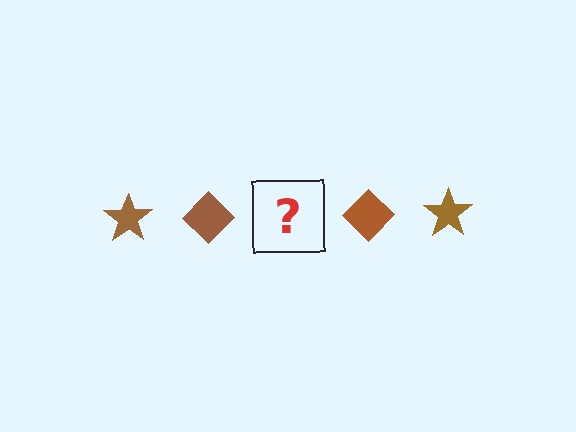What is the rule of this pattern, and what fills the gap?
The rule is that the pattern cycles through star, diamond shapes in brown. The gap should be filled with a brown star.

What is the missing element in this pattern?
The missing element is a brown star.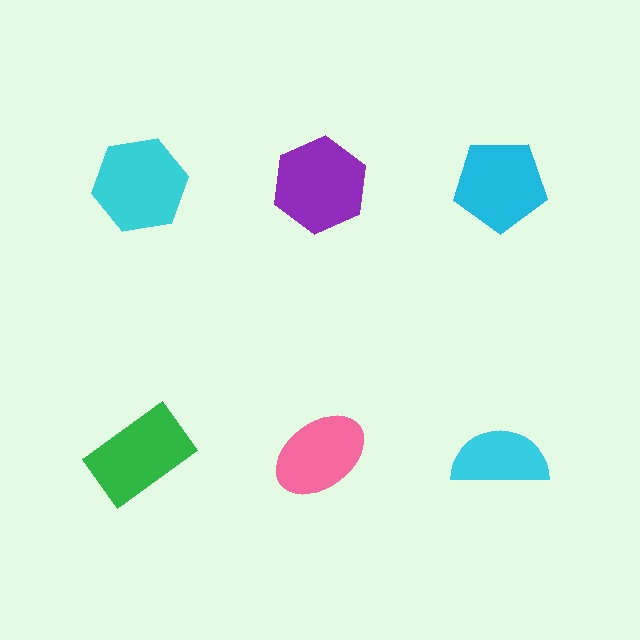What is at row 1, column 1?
A cyan hexagon.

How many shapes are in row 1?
3 shapes.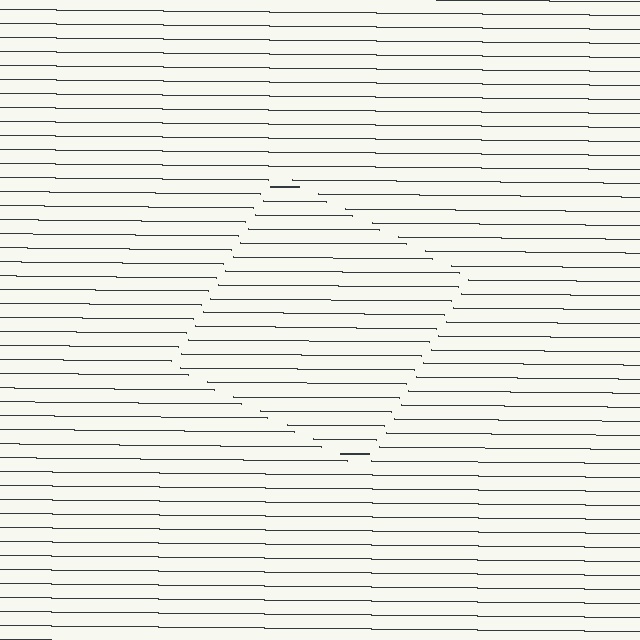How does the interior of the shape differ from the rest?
The interior of the shape contains the same grating, shifted by half a period — the contour is defined by the phase discontinuity where line-ends from the inner and outer gratings abut.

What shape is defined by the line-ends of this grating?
An illusory square. The interior of the shape contains the same grating, shifted by half a period — the contour is defined by the phase discontinuity where line-ends from the inner and outer gratings abut.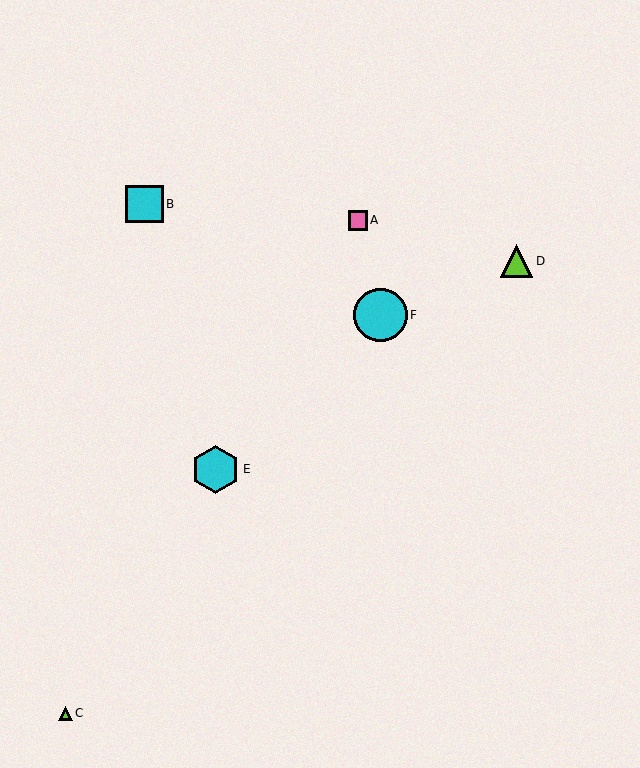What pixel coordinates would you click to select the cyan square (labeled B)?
Click at (144, 204) to select the cyan square B.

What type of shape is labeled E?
Shape E is a cyan hexagon.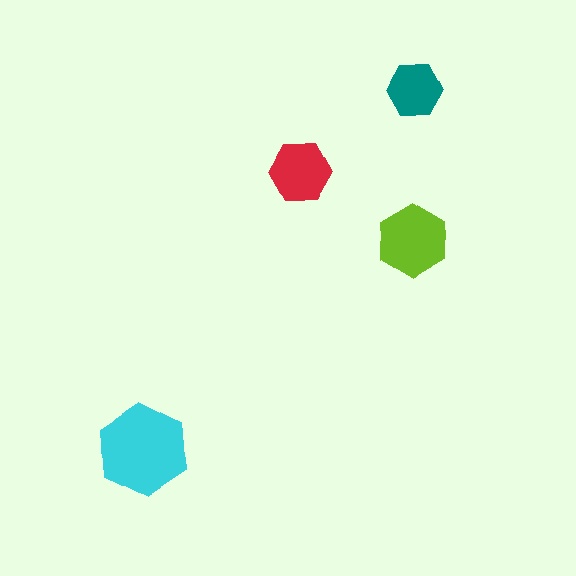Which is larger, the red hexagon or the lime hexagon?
The lime one.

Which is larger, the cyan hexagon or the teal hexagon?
The cyan one.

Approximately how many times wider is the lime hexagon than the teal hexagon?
About 1.5 times wider.